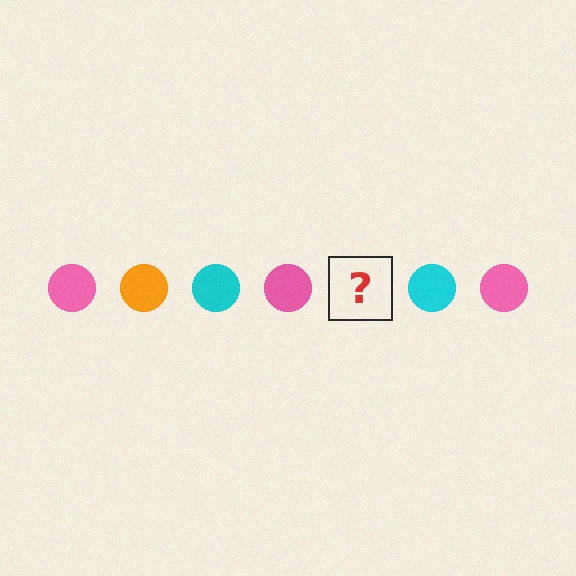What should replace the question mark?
The question mark should be replaced with an orange circle.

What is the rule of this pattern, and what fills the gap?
The rule is that the pattern cycles through pink, orange, cyan circles. The gap should be filled with an orange circle.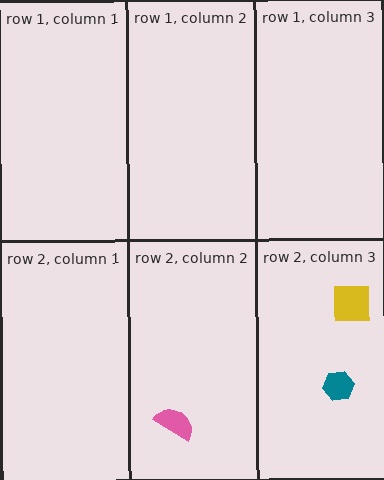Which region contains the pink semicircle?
The row 2, column 2 region.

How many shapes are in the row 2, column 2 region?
1.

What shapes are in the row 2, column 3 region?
The teal hexagon, the yellow square.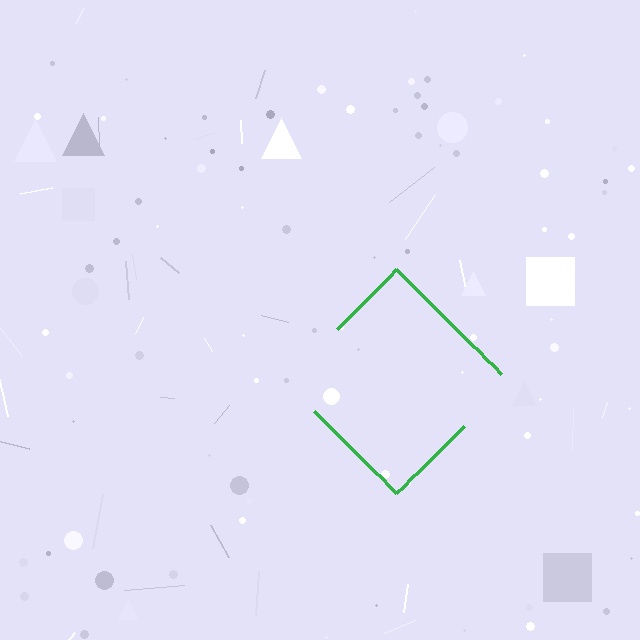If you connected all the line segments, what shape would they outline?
They would outline a diamond.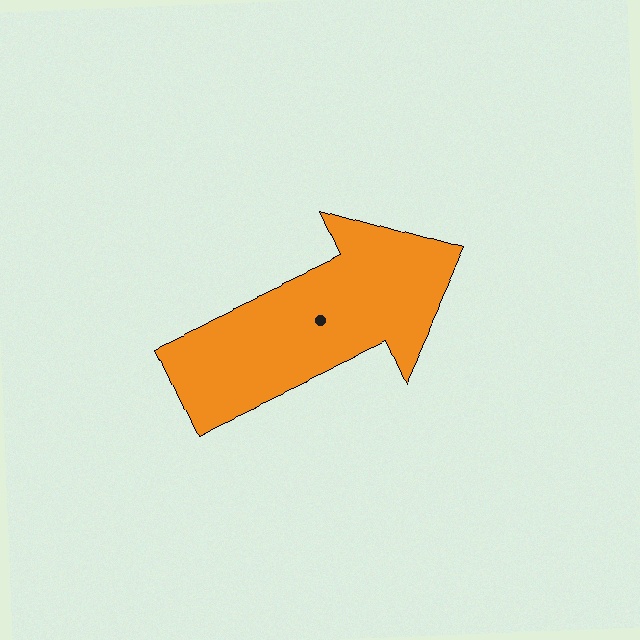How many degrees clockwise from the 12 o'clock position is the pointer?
Approximately 65 degrees.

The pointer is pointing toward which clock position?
Roughly 2 o'clock.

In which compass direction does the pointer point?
Northeast.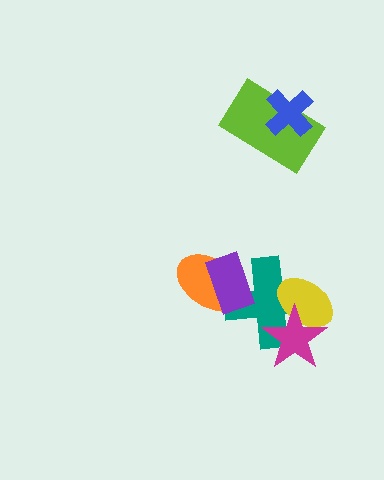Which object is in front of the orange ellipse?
The purple rectangle is in front of the orange ellipse.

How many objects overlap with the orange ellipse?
2 objects overlap with the orange ellipse.